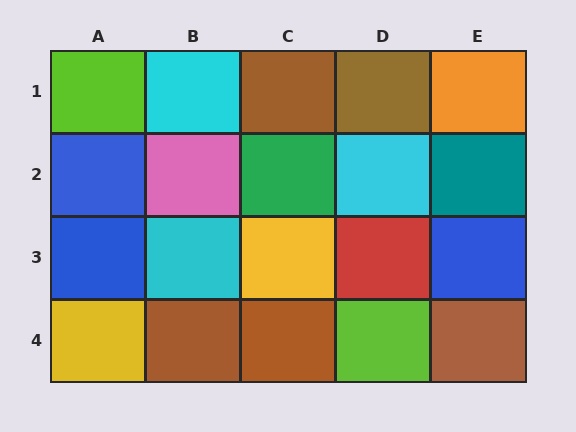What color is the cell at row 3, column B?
Cyan.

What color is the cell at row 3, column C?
Yellow.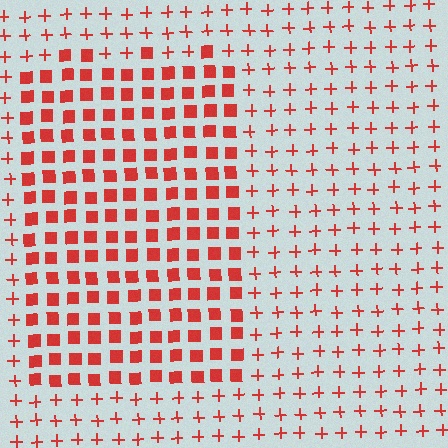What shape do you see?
I see a rectangle.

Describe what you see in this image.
The image is filled with small red elements arranged in a uniform grid. A rectangle-shaped region contains squares, while the surrounding area contains plus signs. The boundary is defined purely by the change in element shape.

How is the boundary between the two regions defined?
The boundary is defined by a change in element shape: squares inside vs. plus signs outside. All elements share the same color and spacing.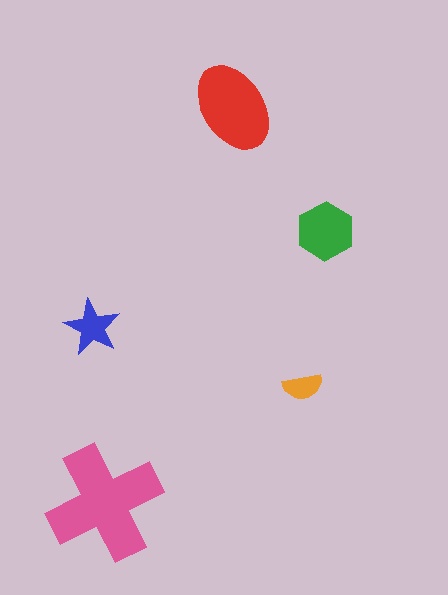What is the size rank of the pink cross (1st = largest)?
1st.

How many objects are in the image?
There are 5 objects in the image.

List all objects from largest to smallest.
The pink cross, the red ellipse, the green hexagon, the blue star, the orange semicircle.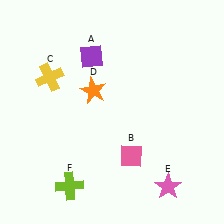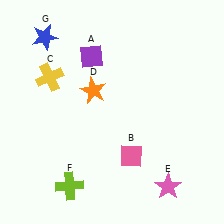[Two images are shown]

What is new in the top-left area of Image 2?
A blue star (G) was added in the top-left area of Image 2.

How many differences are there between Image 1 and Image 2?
There is 1 difference between the two images.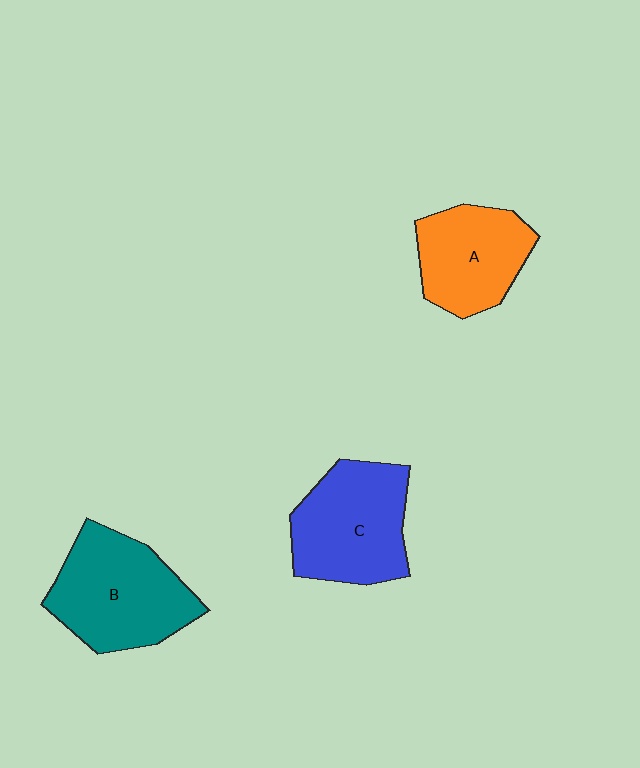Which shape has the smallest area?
Shape A (orange).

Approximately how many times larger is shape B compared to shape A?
Approximately 1.3 times.